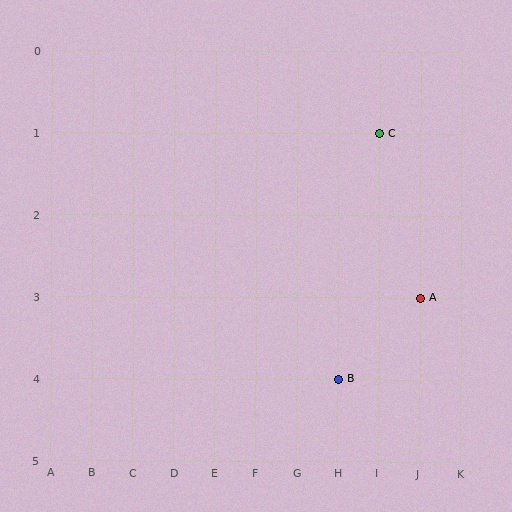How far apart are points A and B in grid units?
Points A and B are 2 columns and 1 row apart (about 2.2 grid units diagonally).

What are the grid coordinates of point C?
Point C is at grid coordinates (I, 1).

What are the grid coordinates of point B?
Point B is at grid coordinates (H, 4).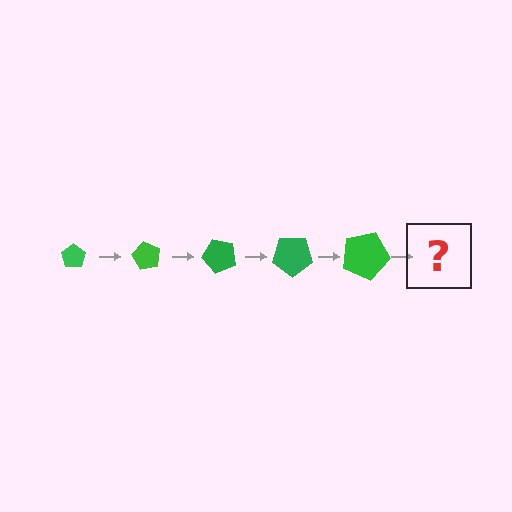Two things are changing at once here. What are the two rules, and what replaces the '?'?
The two rules are that the pentagon grows larger each step and it rotates 60 degrees each step. The '?' should be a pentagon, larger than the previous one and rotated 300 degrees from the start.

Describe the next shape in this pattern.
It should be a pentagon, larger than the previous one and rotated 300 degrees from the start.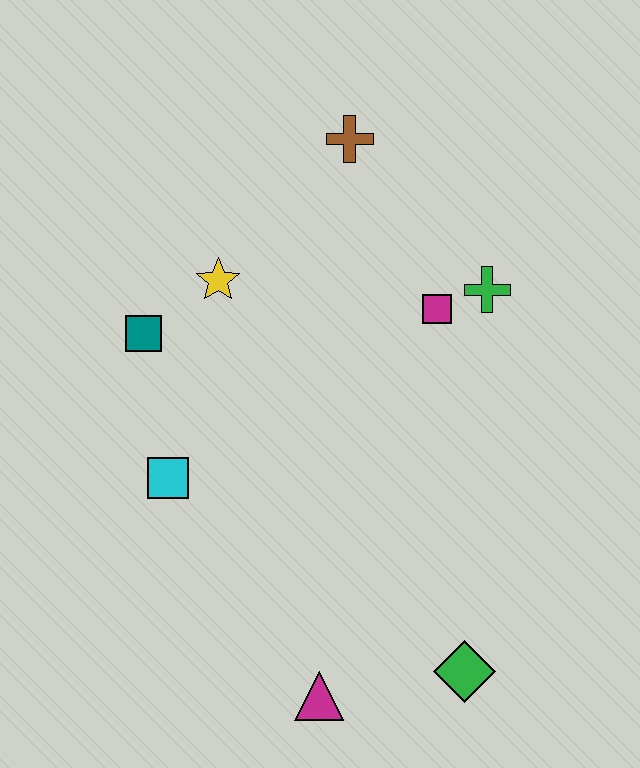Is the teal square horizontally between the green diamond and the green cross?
No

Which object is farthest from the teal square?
The green diamond is farthest from the teal square.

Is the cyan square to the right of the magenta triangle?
No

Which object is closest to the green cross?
The magenta square is closest to the green cross.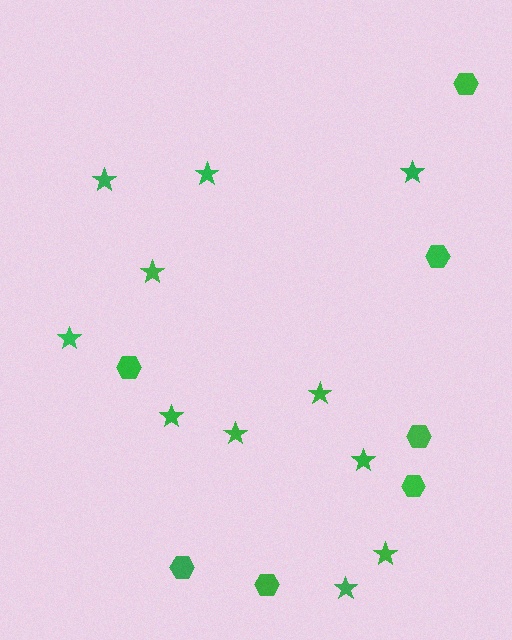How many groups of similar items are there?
There are 2 groups: one group of hexagons (7) and one group of stars (11).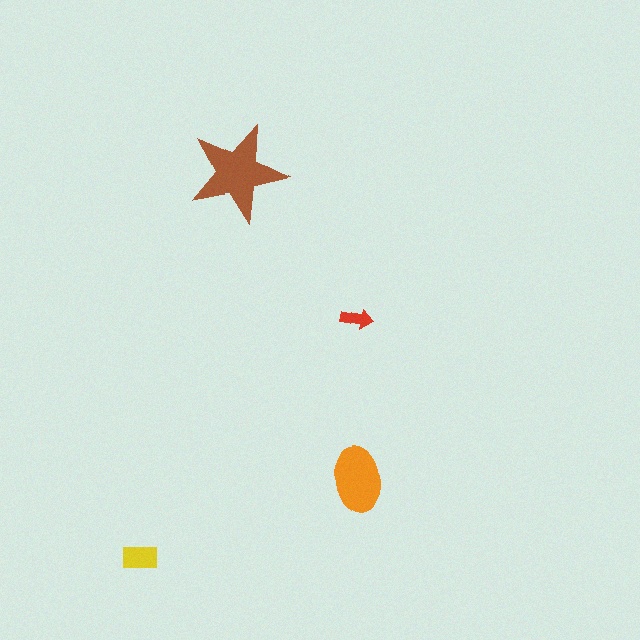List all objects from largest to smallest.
The brown star, the orange ellipse, the yellow rectangle, the red arrow.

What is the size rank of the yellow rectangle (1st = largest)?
3rd.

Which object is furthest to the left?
The yellow rectangle is leftmost.